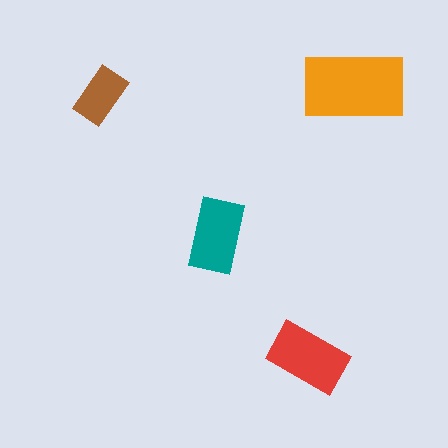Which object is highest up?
The orange rectangle is topmost.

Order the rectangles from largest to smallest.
the orange one, the red one, the teal one, the brown one.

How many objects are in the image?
There are 4 objects in the image.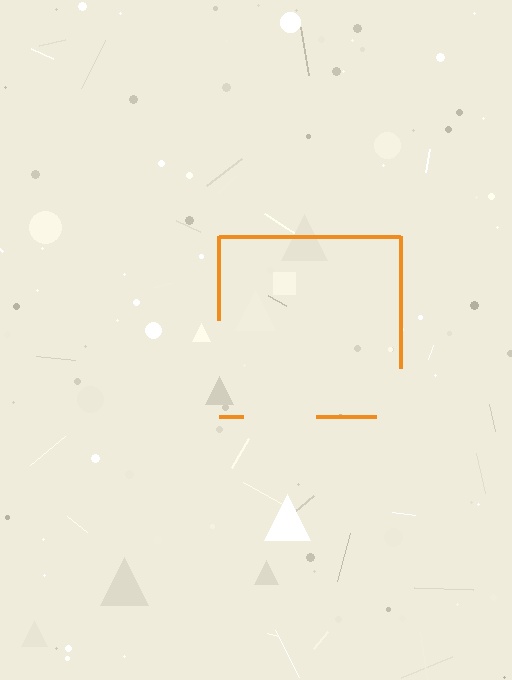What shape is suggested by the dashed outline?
The dashed outline suggests a square.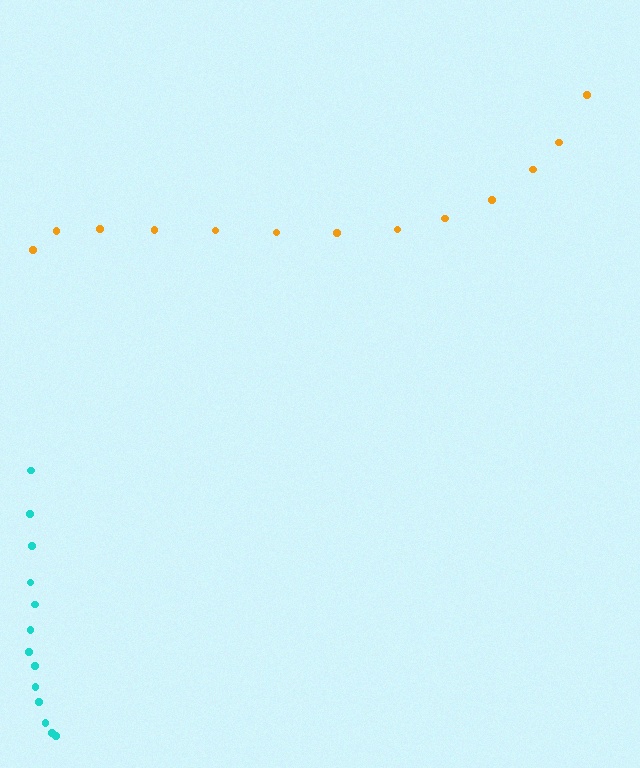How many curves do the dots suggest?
There are 2 distinct paths.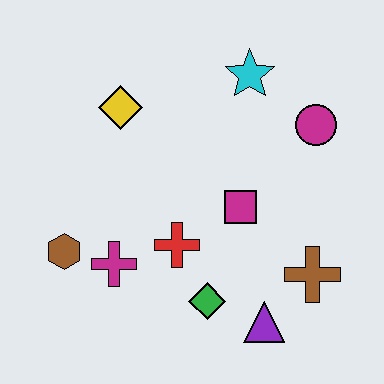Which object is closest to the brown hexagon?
The magenta cross is closest to the brown hexagon.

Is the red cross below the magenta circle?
Yes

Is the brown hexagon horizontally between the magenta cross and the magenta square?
No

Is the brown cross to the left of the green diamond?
No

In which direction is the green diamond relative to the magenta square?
The green diamond is below the magenta square.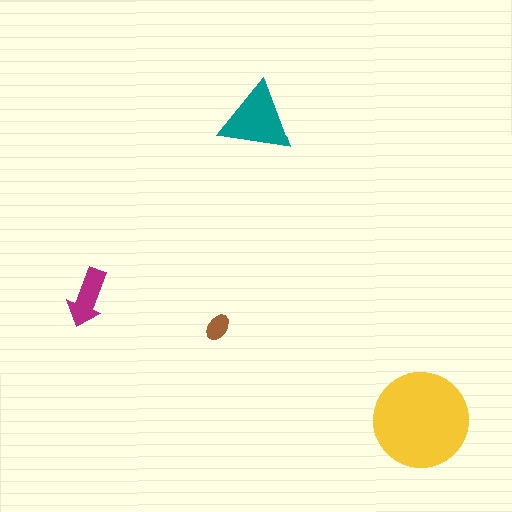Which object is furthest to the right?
The yellow circle is rightmost.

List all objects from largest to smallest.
The yellow circle, the teal triangle, the magenta arrow, the brown ellipse.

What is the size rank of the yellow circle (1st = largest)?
1st.